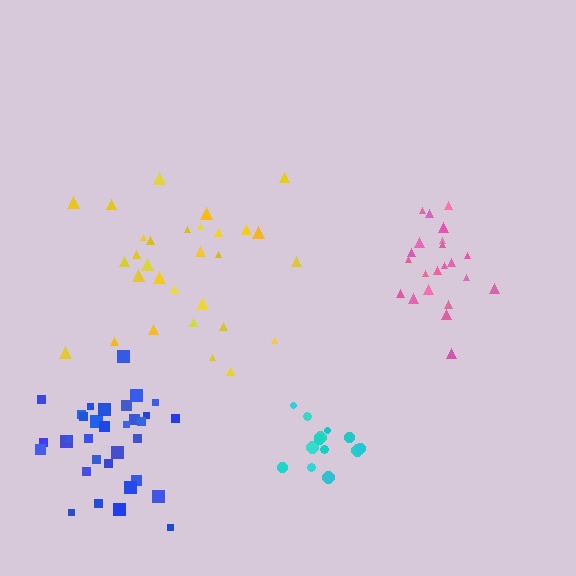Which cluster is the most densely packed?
Cyan.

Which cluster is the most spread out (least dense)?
Yellow.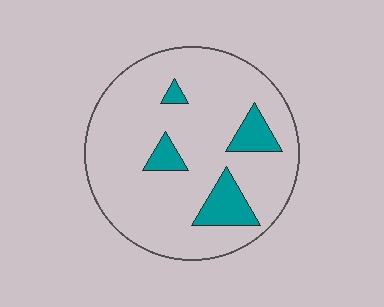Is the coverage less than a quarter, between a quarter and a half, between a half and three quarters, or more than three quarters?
Less than a quarter.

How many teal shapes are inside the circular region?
4.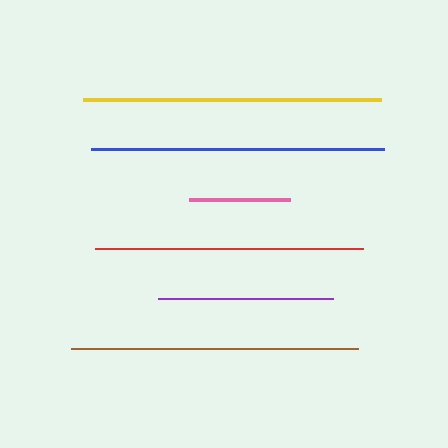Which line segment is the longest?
The yellow line is the longest at approximately 298 pixels.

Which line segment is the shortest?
The pink line is the shortest at approximately 101 pixels.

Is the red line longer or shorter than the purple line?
The red line is longer than the purple line.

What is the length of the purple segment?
The purple segment is approximately 175 pixels long.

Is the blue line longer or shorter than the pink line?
The blue line is longer than the pink line.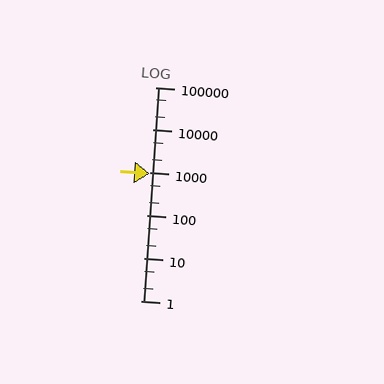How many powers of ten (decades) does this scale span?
The scale spans 5 decades, from 1 to 100000.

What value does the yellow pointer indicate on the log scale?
The pointer indicates approximately 960.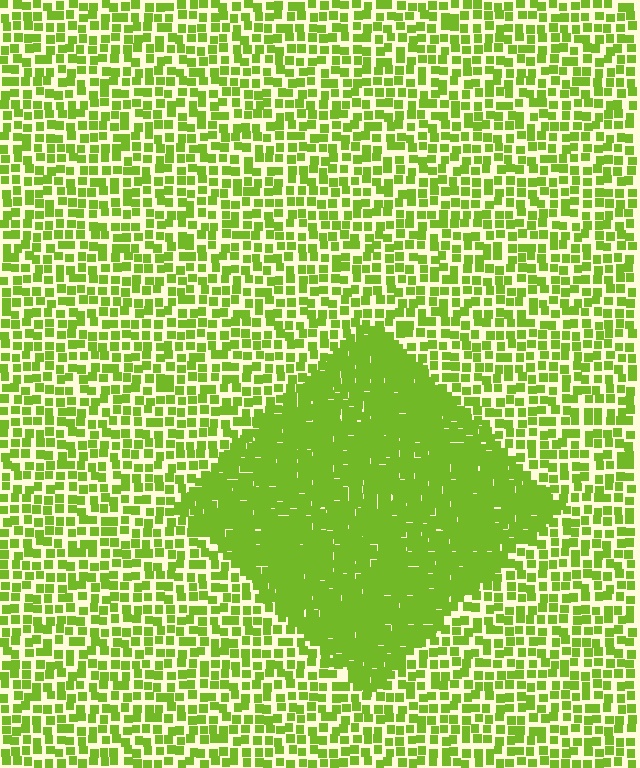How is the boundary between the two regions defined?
The boundary is defined by a change in element density (approximately 2.3x ratio). All elements are the same color, size, and shape.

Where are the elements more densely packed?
The elements are more densely packed inside the diamond boundary.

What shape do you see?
I see a diamond.